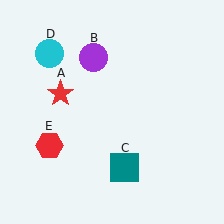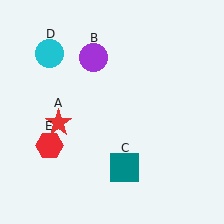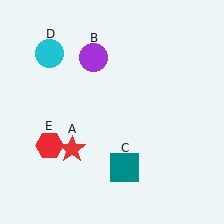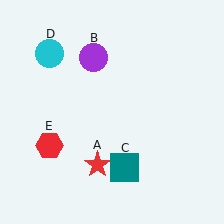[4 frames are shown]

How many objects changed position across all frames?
1 object changed position: red star (object A).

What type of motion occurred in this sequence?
The red star (object A) rotated counterclockwise around the center of the scene.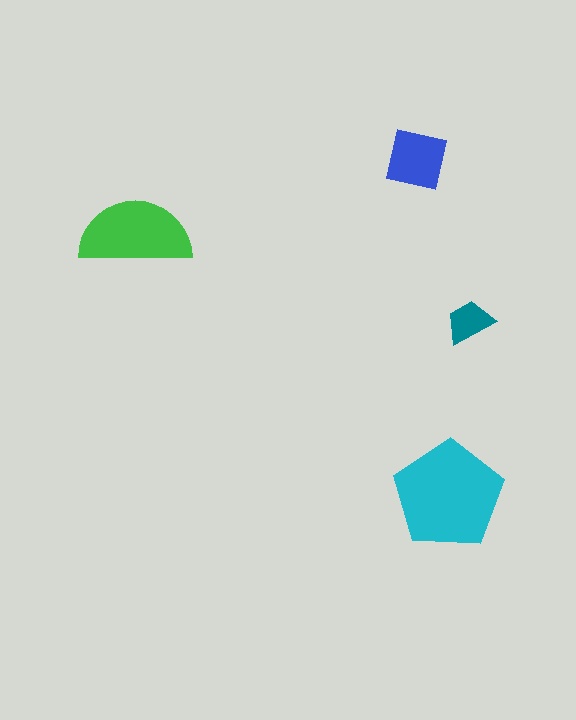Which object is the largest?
The cyan pentagon.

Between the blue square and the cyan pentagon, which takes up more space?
The cyan pentagon.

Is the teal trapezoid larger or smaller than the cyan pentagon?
Smaller.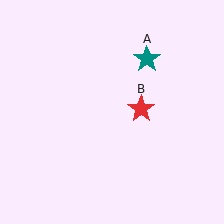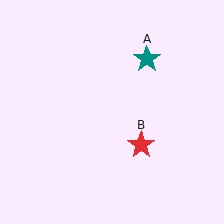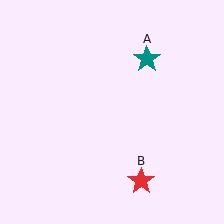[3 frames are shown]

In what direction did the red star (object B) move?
The red star (object B) moved down.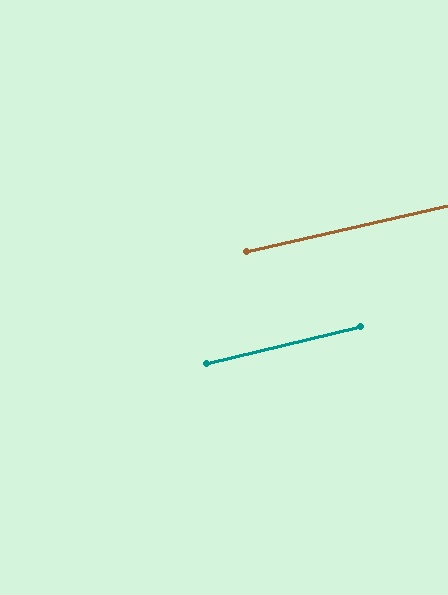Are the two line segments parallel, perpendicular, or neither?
Parallel — their directions differ by only 0.8°.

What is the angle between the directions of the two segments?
Approximately 1 degree.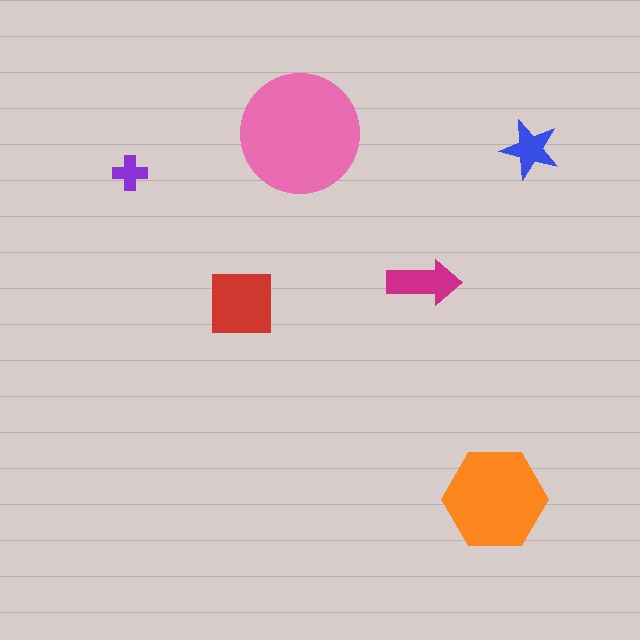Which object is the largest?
The pink circle.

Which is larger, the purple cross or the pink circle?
The pink circle.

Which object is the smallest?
The purple cross.